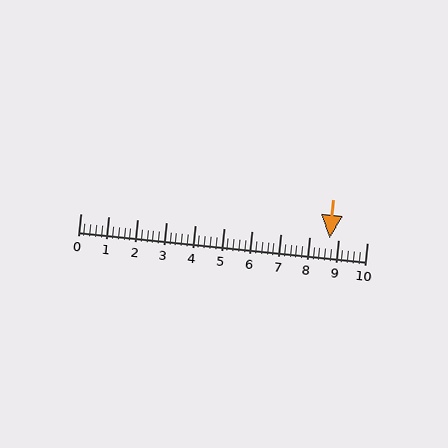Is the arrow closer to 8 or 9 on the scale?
The arrow is closer to 9.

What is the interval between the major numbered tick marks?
The major tick marks are spaced 1 units apart.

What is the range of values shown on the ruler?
The ruler shows values from 0 to 10.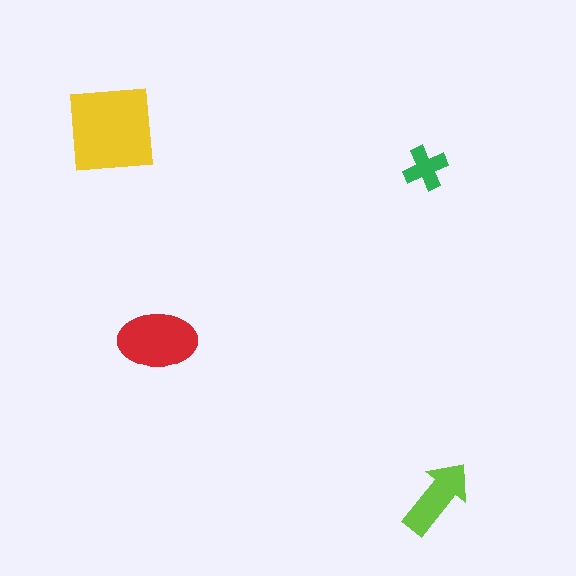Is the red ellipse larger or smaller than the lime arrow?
Larger.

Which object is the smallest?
The green cross.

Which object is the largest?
The yellow square.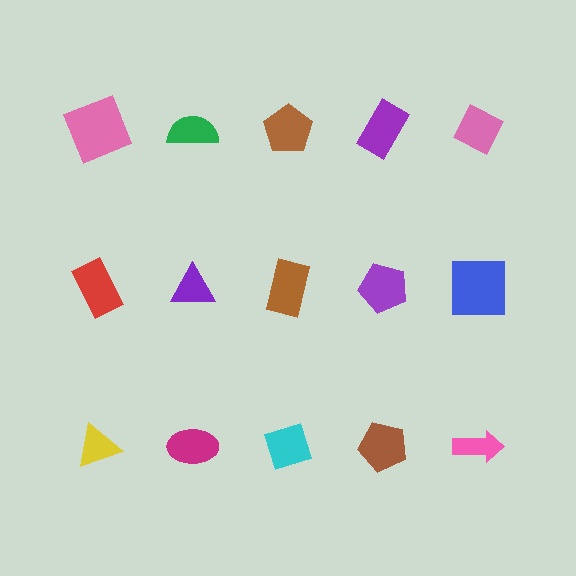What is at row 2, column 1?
A red rectangle.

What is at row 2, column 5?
A blue square.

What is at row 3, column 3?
A cyan diamond.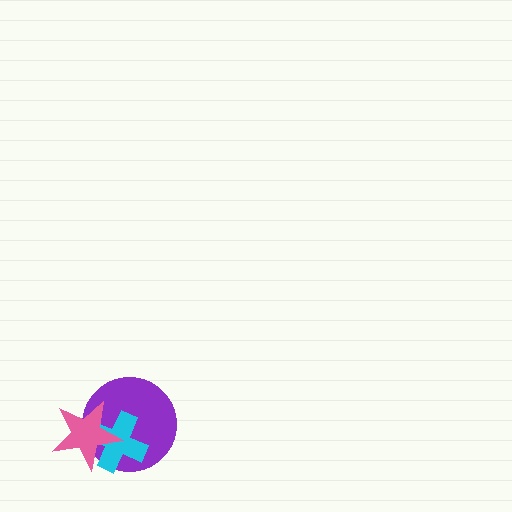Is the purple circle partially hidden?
Yes, it is partially covered by another shape.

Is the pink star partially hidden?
No, no other shape covers it.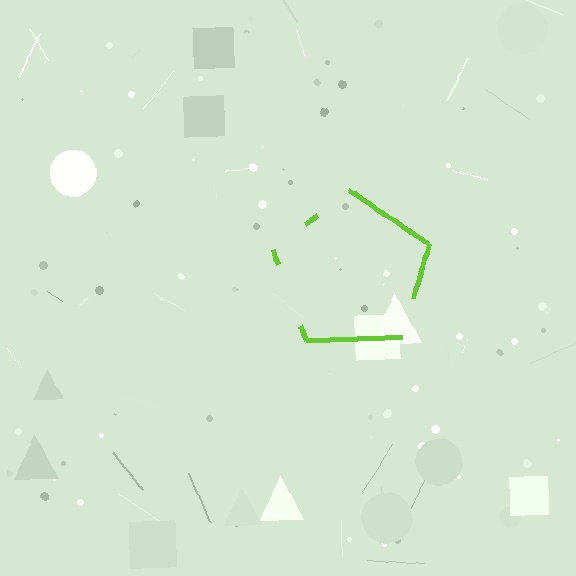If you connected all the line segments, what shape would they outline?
They would outline a pentagon.